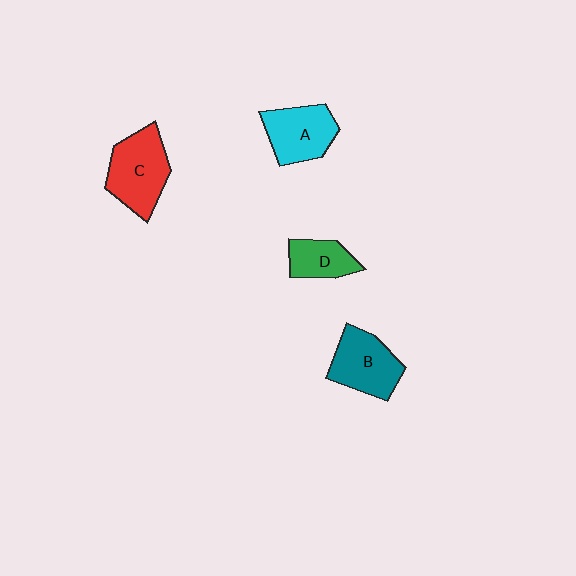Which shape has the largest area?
Shape C (red).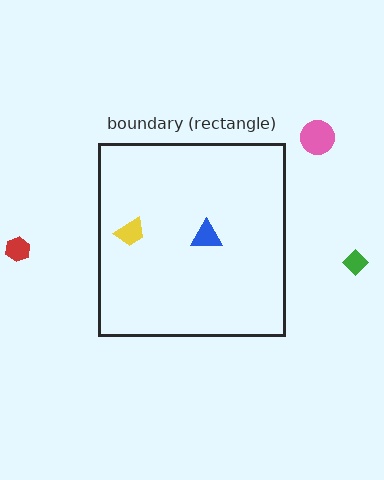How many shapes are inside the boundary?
2 inside, 3 outside.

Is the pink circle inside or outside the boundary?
Outside.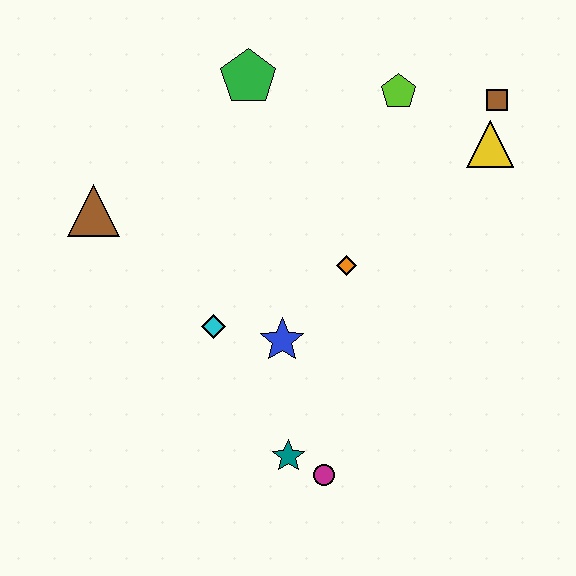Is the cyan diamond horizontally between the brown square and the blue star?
No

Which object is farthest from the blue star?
The brown square is farthest from the blue star.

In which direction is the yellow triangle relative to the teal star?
The yellow triangle is above the teal star.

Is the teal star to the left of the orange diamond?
Yes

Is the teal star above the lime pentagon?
No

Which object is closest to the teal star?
The magenta circle is closest to the teal star.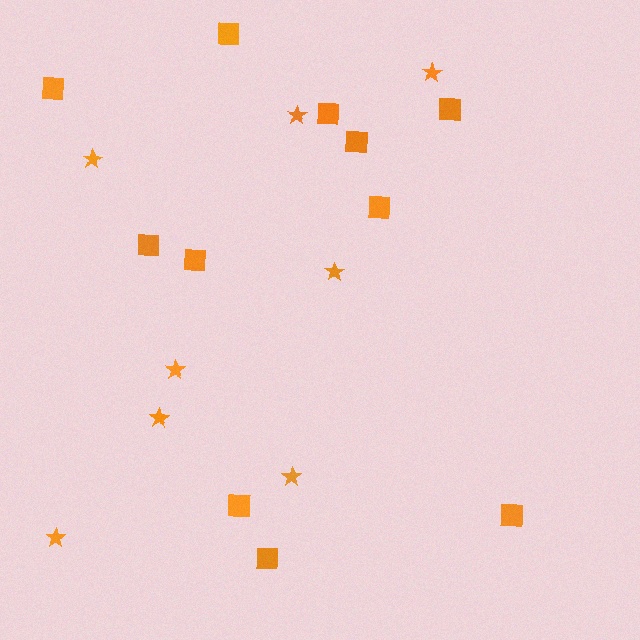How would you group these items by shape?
There are 2 groups: one group of stars (8) and one group of squares (11).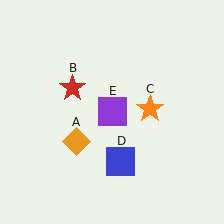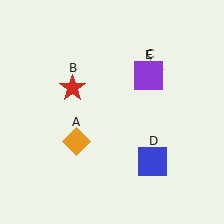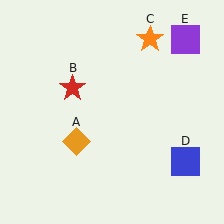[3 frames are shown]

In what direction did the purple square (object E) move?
The purple square (object E) moved up and to the right.